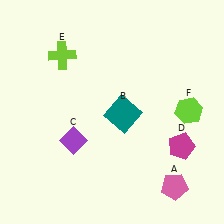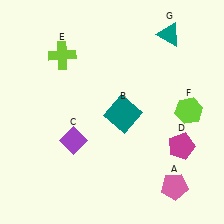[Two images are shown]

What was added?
A teal triangle (G) was added in Image 2.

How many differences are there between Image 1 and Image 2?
There is 1 difference between the two images.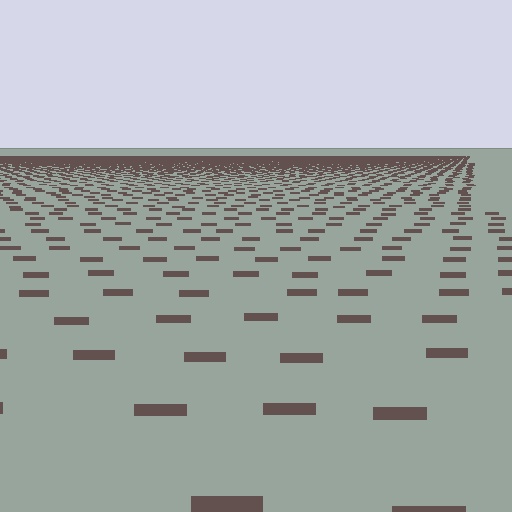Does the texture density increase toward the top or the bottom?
Density increases toward the top.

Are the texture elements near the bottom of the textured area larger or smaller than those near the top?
Larger. Near the bottom, elements are closer to the viewer and appear at a bigger on-screen size.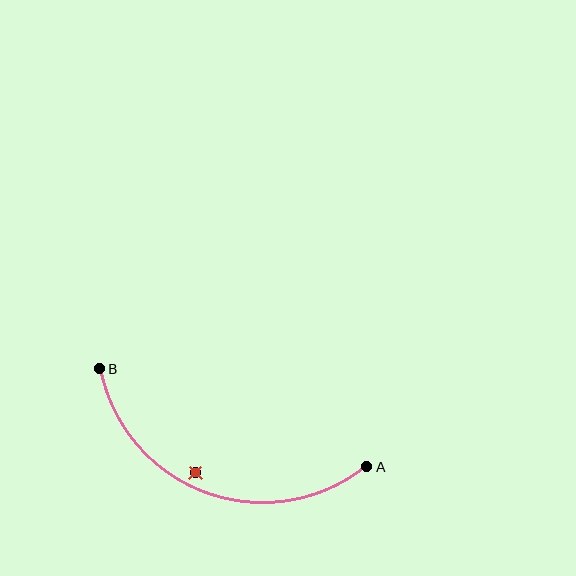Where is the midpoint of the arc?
The arc midpoint is the point on the curve farthest from the straight line joining A and B. It sits below that line.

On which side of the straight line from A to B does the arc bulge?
The arc bulges below the straight line connecting A and B.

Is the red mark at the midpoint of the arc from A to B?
No — the red mark does not lie on the arc at all. It sits slightly inside the curve.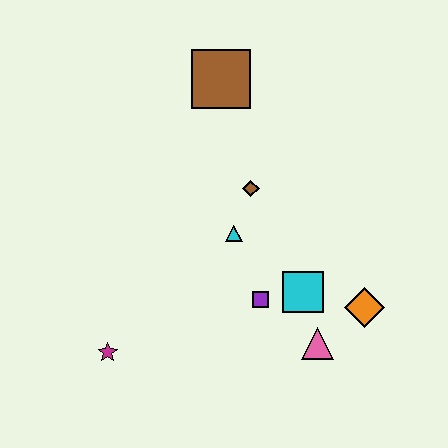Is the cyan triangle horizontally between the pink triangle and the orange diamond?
No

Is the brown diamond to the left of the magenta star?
No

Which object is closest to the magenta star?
The purple square is closest to the magenta star.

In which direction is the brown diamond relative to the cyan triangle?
The brown diamond is above the cyan triangle.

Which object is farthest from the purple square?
The brown square is farthest from the purple square.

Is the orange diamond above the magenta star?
Yes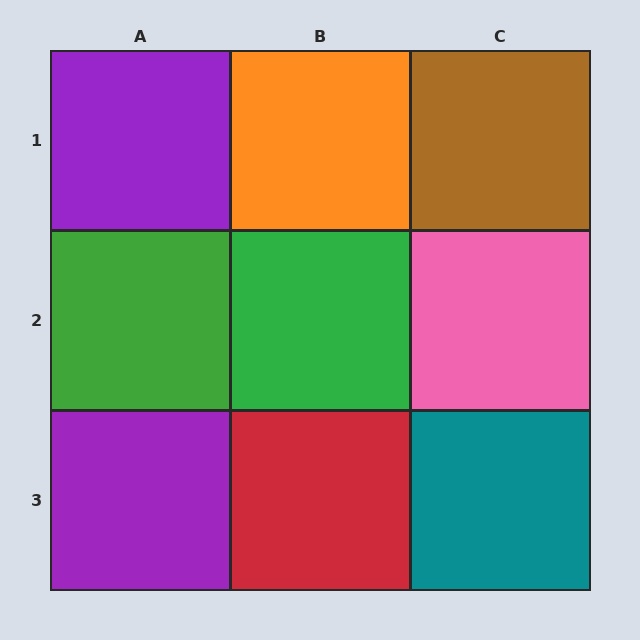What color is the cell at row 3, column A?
Purple.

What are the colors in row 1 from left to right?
Purple, orange, brown.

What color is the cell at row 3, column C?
Teal.